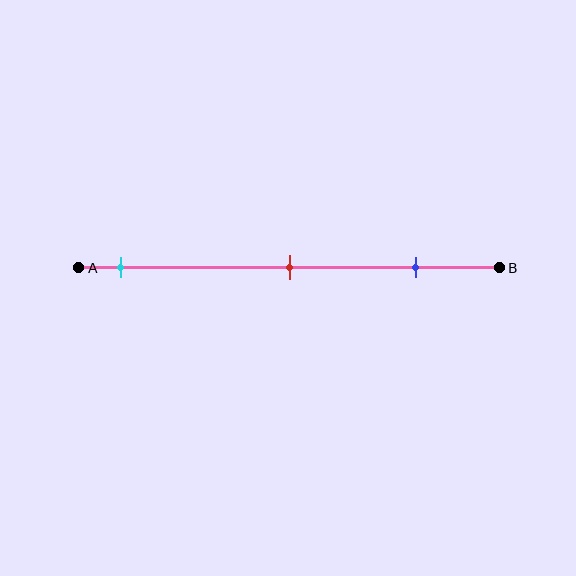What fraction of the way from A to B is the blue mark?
The blue mark is approximately 80% (0.8) of the way from A to B.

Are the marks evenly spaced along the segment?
Yes, the marks are approximately evenly spaced.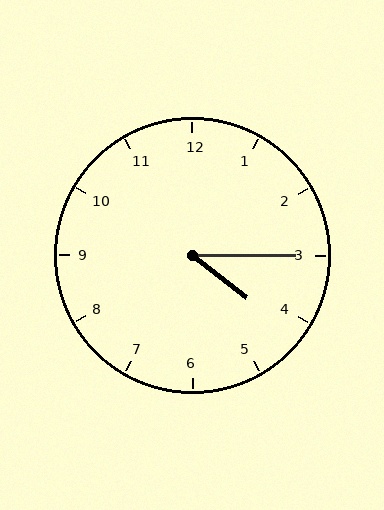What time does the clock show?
4:15.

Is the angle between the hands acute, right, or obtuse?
It is acute.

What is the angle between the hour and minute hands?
Approximately 38 degrees.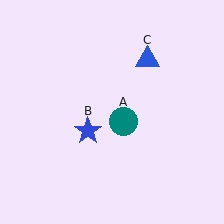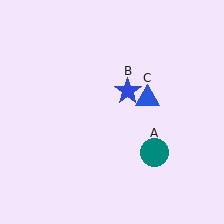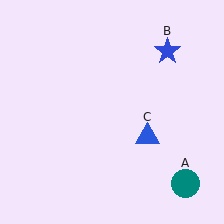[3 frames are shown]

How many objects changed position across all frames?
3 objects changed position: teal circle (object A), blue star (object B), blue triangle (object C).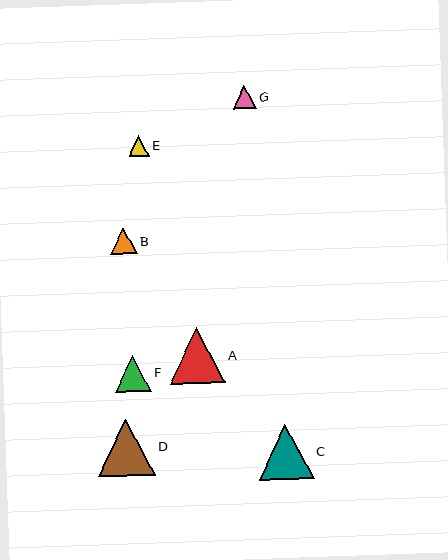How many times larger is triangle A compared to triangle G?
Triangle A is approximately 2.5 times the size of triangle G.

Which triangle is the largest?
Triangle D is the largest with a size of approximately 57 pixels.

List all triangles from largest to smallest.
From largest to smallest: D, A, C, F, B, G, E.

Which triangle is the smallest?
Triangle E is the smallest with a size of approximately 20 pixels.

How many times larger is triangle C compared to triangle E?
Triangle C is approximately 2.7 times the size of triangle E.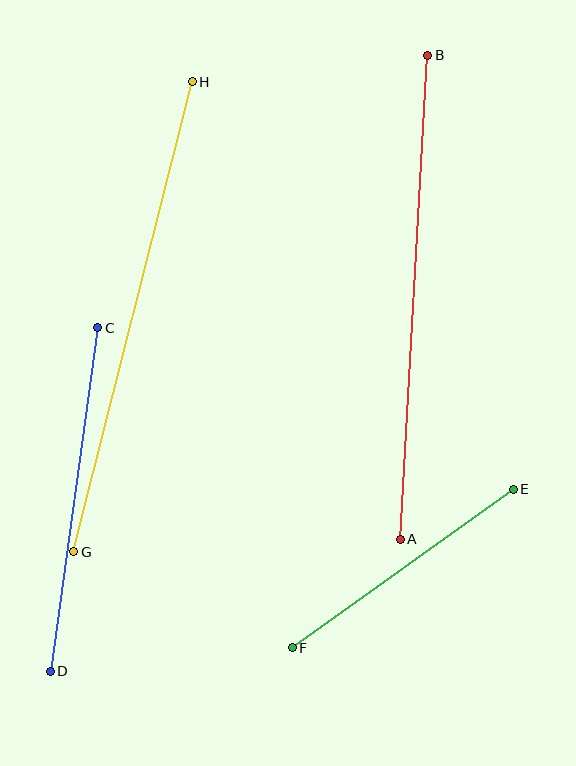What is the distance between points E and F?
The distance is approximately 272 pixels.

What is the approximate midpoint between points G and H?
The midpoint is at approximately (133, 317) pixels.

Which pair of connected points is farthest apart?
Points A and B are farthest apart.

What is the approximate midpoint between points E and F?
The midpoint is at approximately (403, 569) pixels.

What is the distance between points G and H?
The distance is approximately 484 pixels.